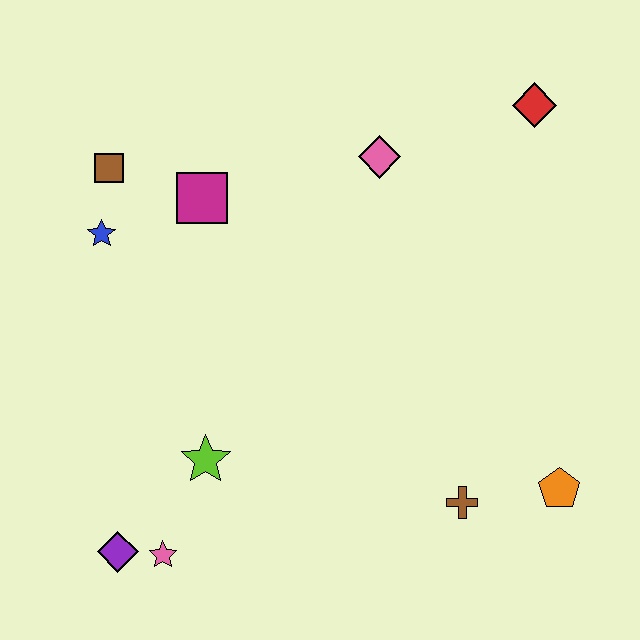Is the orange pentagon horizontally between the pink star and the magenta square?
No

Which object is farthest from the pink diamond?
The purple diamond is farthest from the pink diamond.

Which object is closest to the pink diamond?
The red diamond is closest to the pink diamond.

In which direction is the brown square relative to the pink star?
The brown square is above the pink star.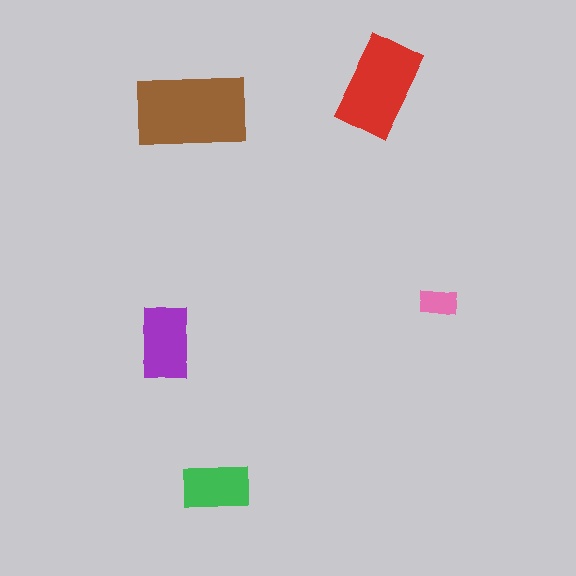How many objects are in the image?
There are 5 objects in the image.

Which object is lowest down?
The green rectangle is bottommost.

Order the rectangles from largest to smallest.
the brown one, the red one, the purple one, the green one, the pink one.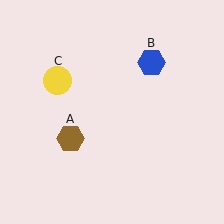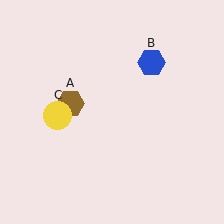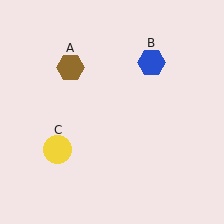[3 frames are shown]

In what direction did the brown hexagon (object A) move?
The brown hexagon (object A) moved up.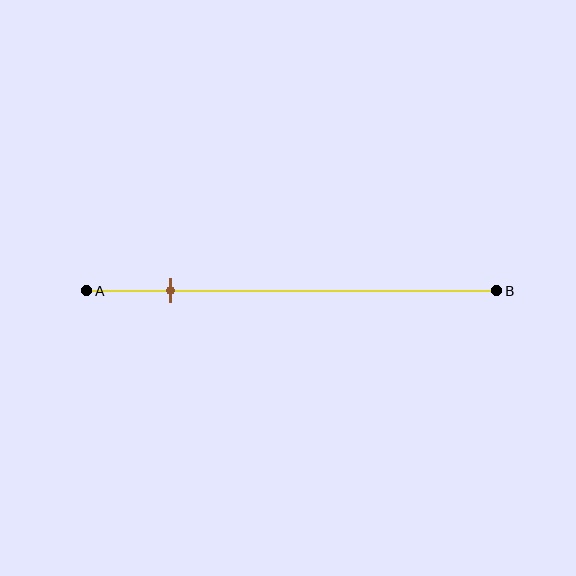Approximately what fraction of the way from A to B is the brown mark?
The brown mark is approximately 20% of the way from A to B.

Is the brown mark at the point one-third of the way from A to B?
No, the mark is at about 20% from A, not at the 33% one-third point.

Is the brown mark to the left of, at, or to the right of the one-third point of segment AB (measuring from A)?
The brown mark is to the left of the one-third point of segment AB.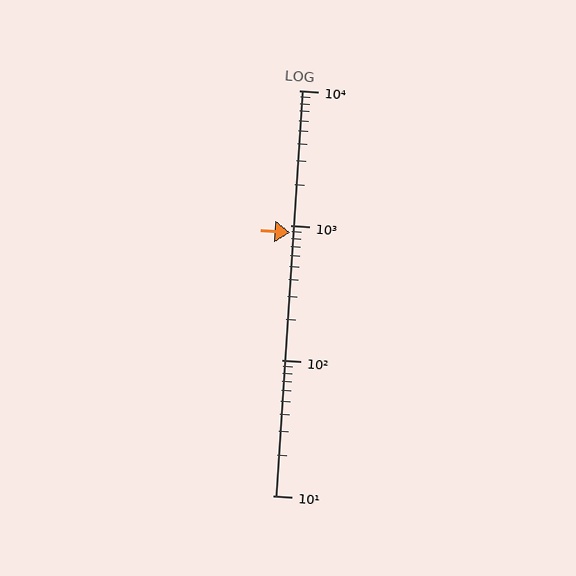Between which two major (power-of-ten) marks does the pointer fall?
The pointer is between 100 and 1000.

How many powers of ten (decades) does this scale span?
The scale spans 3 decades, from 10 to 10000.